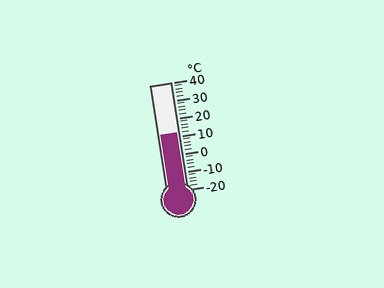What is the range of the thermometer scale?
The thermometer scale ranges from -20°C to 40°C.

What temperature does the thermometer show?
The thermometer shows approximately 12°C.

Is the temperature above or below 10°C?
The temperature is above 10°C.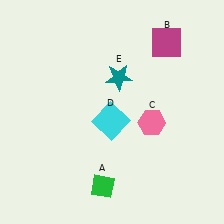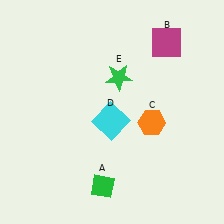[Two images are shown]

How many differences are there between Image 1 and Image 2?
There are 2 differences between the two images.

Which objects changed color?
C changed from pink to orange. E changed from teal to green.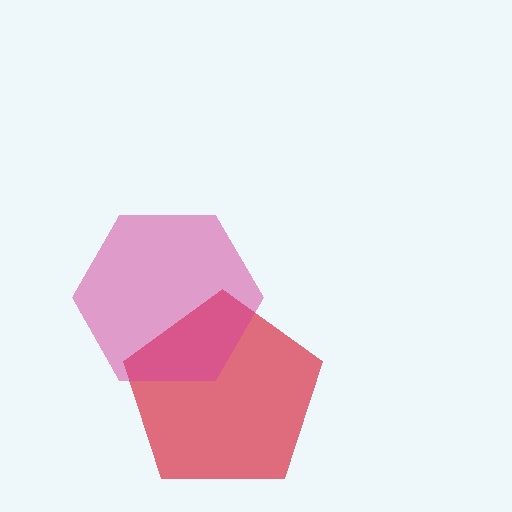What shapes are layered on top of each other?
The layered shapes are: a red pentagon, a magenta hexagon.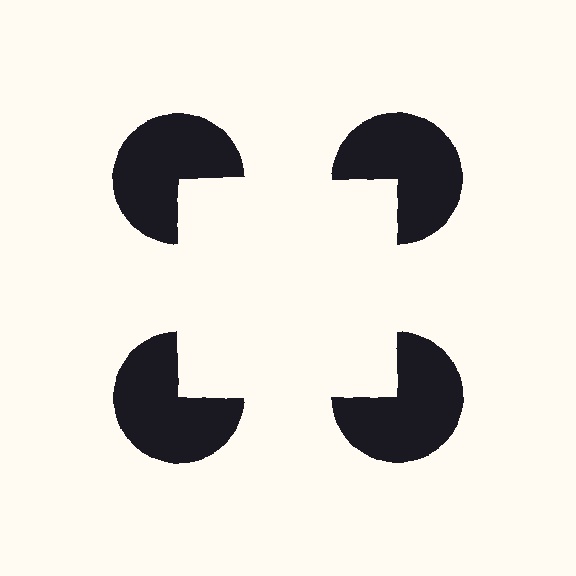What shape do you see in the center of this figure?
An illusory square — its edges are inferred from the aligned wedge cuts in the pac-man discs, not physically drawn.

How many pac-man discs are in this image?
There are 4 — one at each vertex of the illusory square.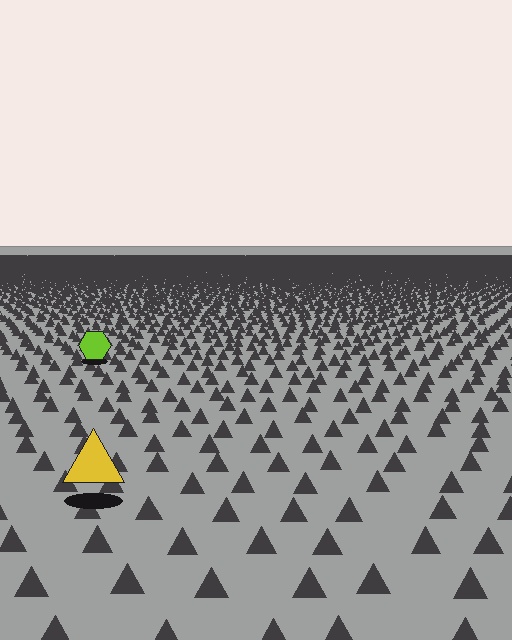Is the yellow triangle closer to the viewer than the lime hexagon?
Yes. The yellow triangle is closer — you can tell from the texture gradient: the ground texture is coarser near it.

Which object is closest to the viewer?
The yellow triangle is closest. The texture marks near it are larger and more spread out.